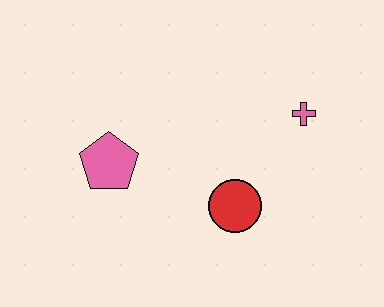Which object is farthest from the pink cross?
The pink pentagon is farthest from the pink cross.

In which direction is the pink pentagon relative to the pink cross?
The pink pentagon is to the left of the pink cross.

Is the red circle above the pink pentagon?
No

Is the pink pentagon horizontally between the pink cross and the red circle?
No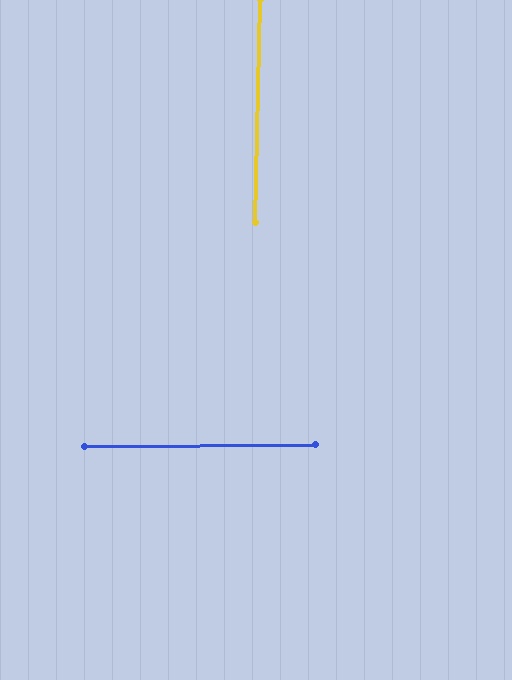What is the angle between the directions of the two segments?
Approximately 88 degrees.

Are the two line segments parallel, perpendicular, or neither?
Perpendicular — they meet at approximately 88°.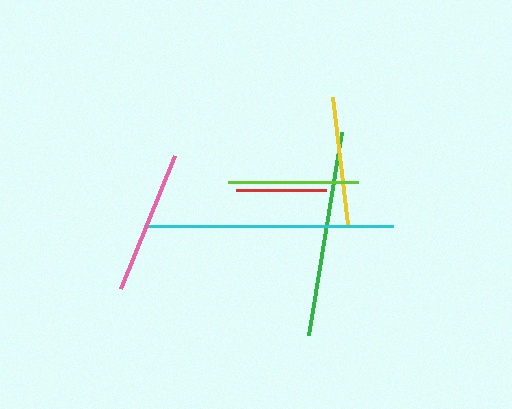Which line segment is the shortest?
The red line is the shortest at approximately 90 pixels.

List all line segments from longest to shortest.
From longest to shortest: cyan, green, pink, lime, yellow, red.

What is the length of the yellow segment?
The yellow segment is approximately 127 pixels long.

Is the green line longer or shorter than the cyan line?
The cyan line is longer than the green line.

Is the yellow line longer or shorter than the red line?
The yellow line is longer than the red line.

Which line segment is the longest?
The cyan line is the longest at approximately 249 pixels.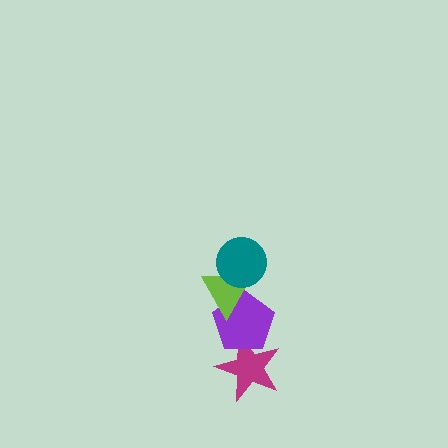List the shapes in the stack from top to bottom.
From top to bottom: the teal circle, the lime triangle, the purple pentagon, the magenta star.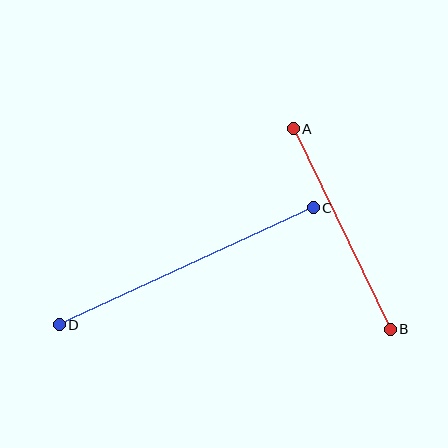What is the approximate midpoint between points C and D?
The midpoint is at approximately (186, 266) pixels.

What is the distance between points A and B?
The distance is approximately 223 pixels.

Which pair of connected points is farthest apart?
Points C and D are farthest apart.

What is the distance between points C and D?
The distance is approximately 280 pixels.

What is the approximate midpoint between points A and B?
The midpoint is at approximately (342, 229) pixels.